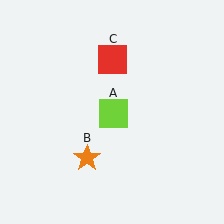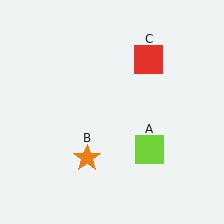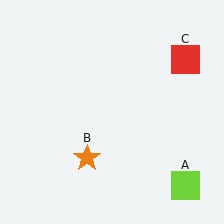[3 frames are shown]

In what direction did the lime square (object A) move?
The lime square (object A) moved down and to the right.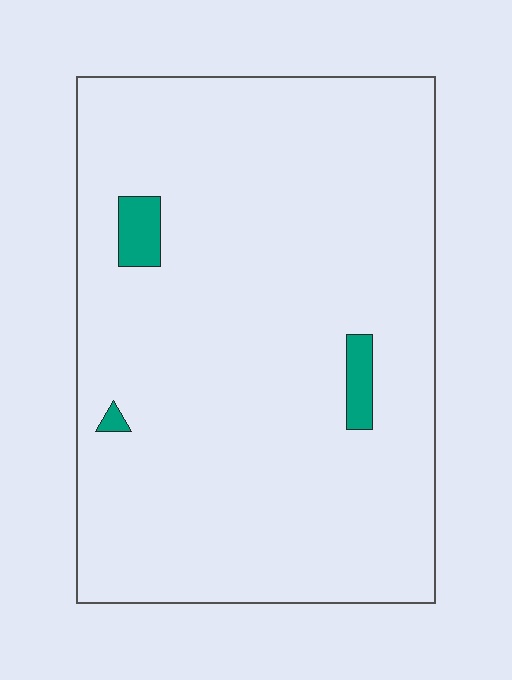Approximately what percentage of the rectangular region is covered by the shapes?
Approximately 5%.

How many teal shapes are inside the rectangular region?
3.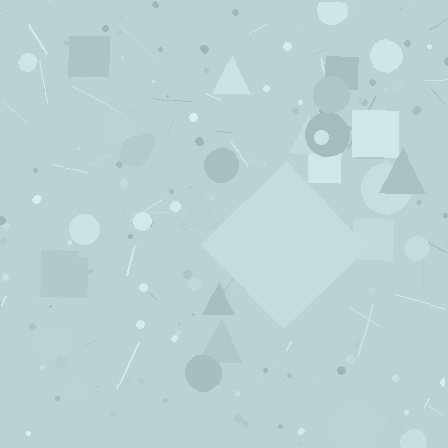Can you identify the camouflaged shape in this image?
The camouflaged shape is a diamond.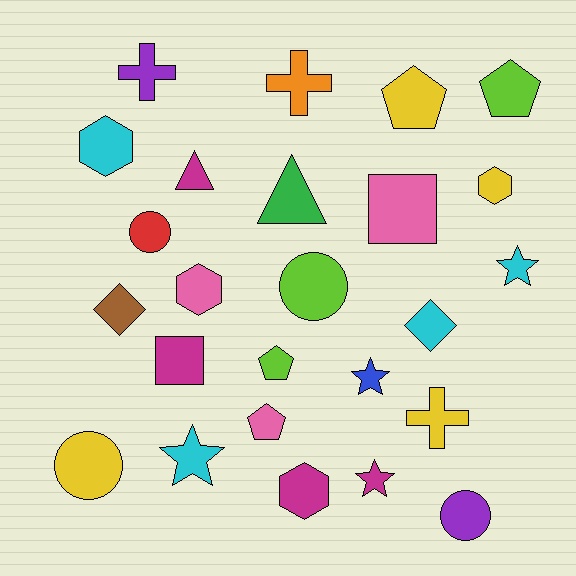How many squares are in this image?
There are 2 squares.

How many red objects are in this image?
There is 1 red object.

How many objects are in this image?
There are 25 objects.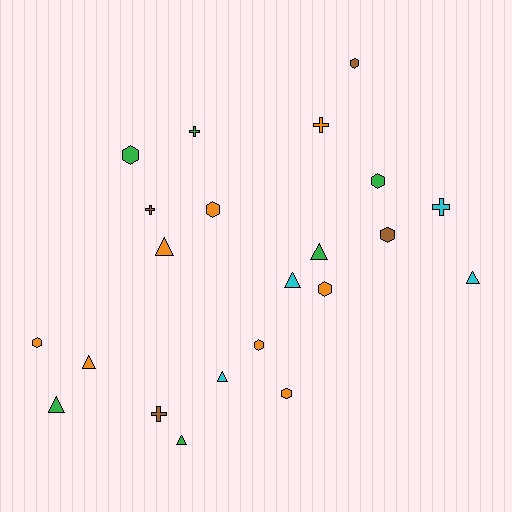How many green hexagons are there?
There are 2 green hexagons.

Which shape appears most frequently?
Hexagon, with 9 objects.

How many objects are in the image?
There are 22 objects.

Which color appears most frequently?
Orange, with 8 objects.